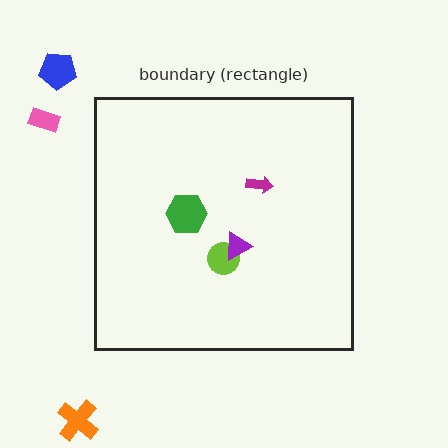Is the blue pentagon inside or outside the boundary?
Outside.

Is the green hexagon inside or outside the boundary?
Inside.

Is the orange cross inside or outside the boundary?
Outside.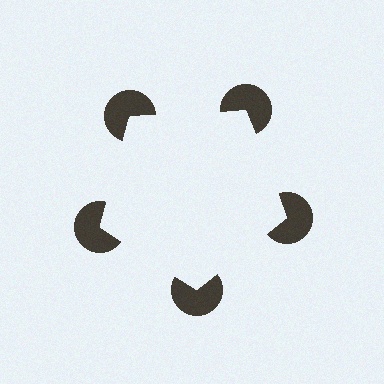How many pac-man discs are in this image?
There are 5 — one at each vertex of the illusory pentagon.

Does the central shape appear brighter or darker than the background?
It typically appears slightly brighter than the background, even though no actual brightness change is drawn.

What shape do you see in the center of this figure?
An illusory pentagon — its edges are inferred from the aligned wedge cuts in the pac-man discs, not physically drawn.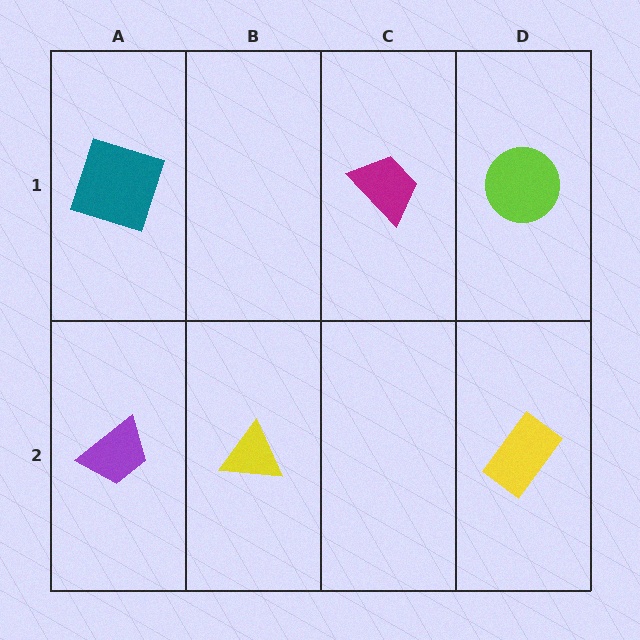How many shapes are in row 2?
3 shapes.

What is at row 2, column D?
A yellow rectangle.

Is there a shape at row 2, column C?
No, that cell is empty.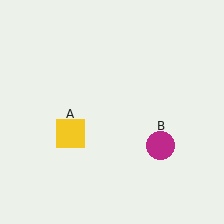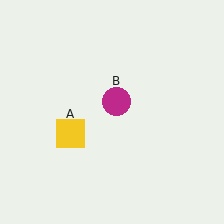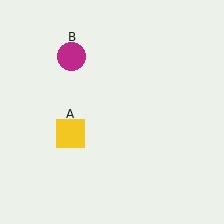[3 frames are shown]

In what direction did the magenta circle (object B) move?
The magenta circle (object B) moved up and to the left.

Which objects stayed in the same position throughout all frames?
Yellow square (object A) remained stationary.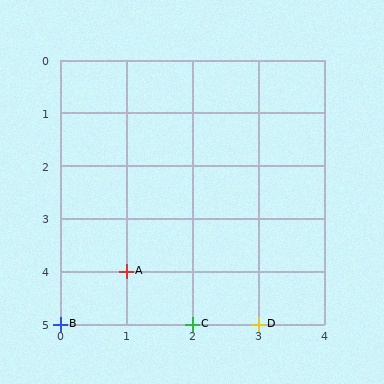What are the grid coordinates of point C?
Point C is at grid coordinates (2, 5).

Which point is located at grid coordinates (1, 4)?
Point A is at (1, 4).